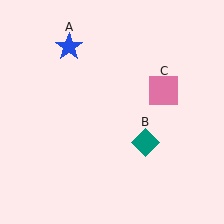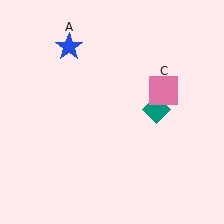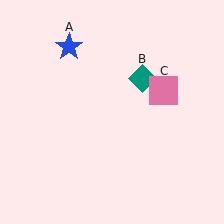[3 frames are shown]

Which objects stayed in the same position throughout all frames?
Blue star (object A) and pink square (object C) remained stationary.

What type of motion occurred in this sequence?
The teal diamond (object B) rotated counterclockwise around the center of the scene.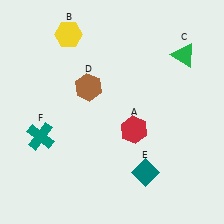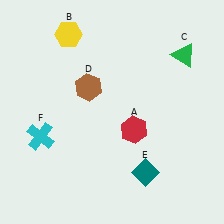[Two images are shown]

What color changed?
The cross (F) changed from teal in Image 1 to cyan in Image 2.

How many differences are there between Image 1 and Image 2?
There is 1 difference between the two images.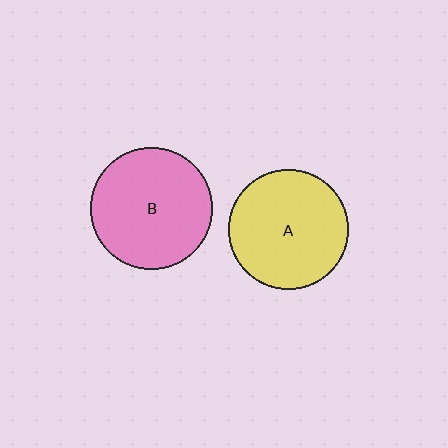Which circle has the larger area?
Circle B (pink).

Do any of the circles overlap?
No, none of the circles overlap.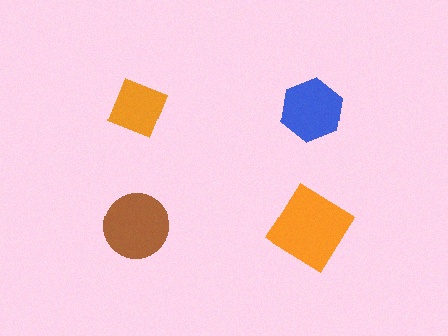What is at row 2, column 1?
A brown circle.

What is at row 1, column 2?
A blue hexagon.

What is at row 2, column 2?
An orange diamond.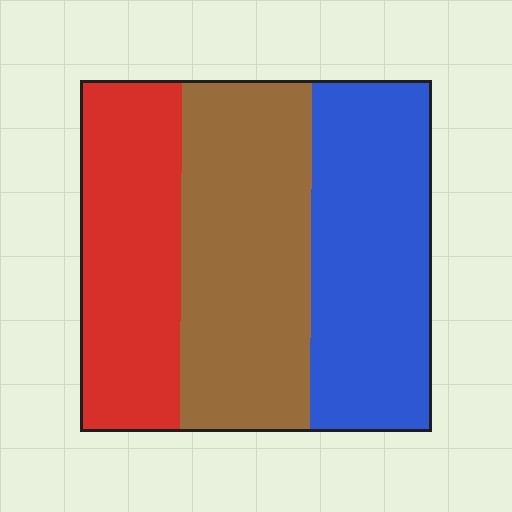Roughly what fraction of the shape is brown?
Brown takes up about three eighths (3/8) of the shape.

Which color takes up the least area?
Red, at roughly 30%.